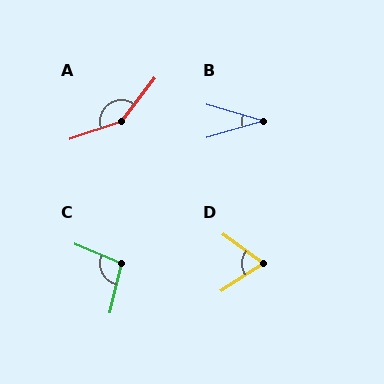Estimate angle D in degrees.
Approximately 69 degrees.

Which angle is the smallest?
B, at approximately 32 degrees.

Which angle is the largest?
A, at approximately 146 degrees.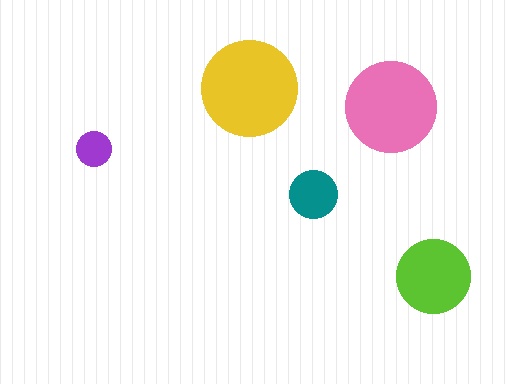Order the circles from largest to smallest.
the yellow one, the pink one, the lime one, the teal one, the purple one.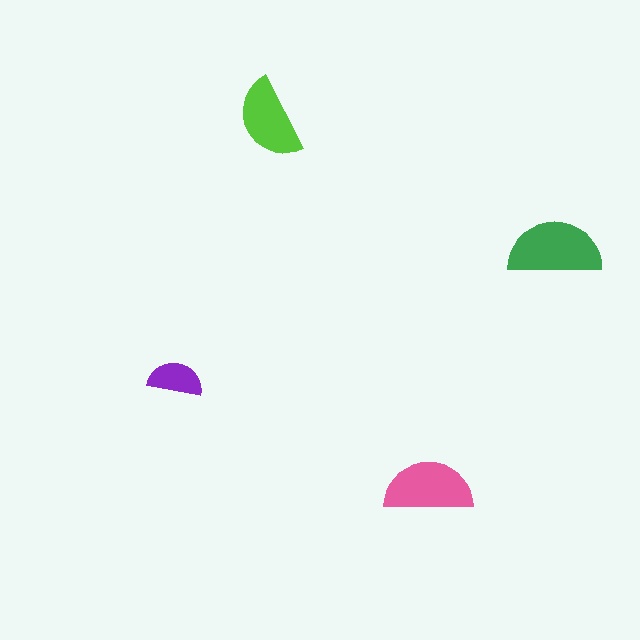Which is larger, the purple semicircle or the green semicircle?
The green one.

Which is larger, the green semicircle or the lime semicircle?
The green one.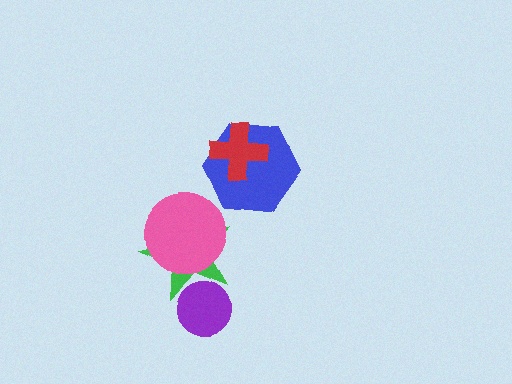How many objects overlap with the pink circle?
1 object overlaps with the pink circle.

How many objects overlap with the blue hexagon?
1 object overlaps with the blue hexagon.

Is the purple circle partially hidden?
Yes, it is partially covered by another shape.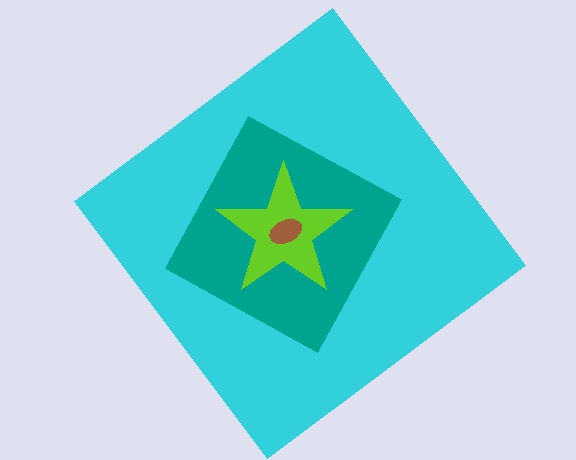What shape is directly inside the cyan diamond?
The teal diamond.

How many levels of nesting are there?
4.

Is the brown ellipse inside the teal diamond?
Yes.